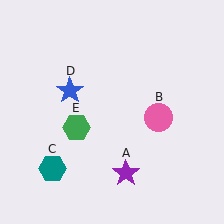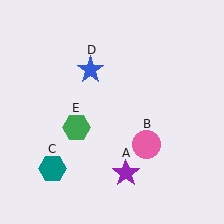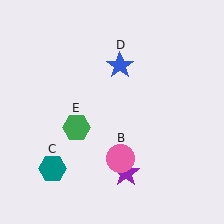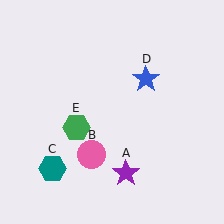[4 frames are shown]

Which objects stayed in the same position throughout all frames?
Purple star (object A) and teal hexagon (object C) and green hexagon (object E) remained stationary.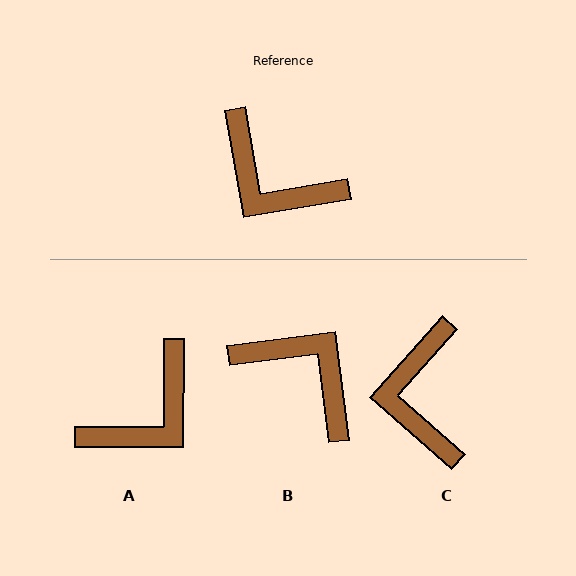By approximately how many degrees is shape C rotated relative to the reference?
Approximately 51 degrees clockwise.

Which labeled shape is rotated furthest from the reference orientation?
B, about 177 degrees away.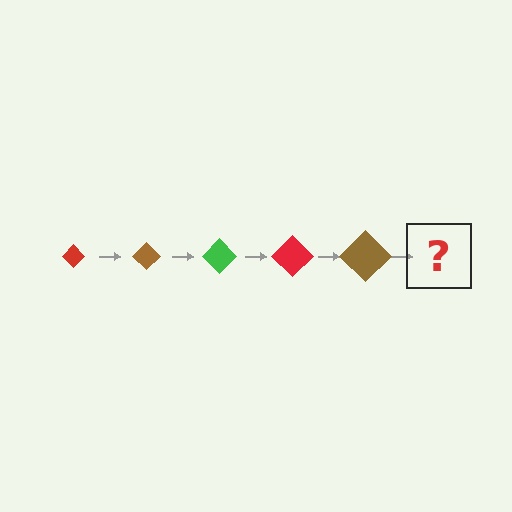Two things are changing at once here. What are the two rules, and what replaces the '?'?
The two rules are that the diamond grows larger each step and the color cycles through red, brown, and green. The '?' should be a green diamond, larger than the previous one.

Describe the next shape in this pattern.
It should be a green diamond, larger than the previous one.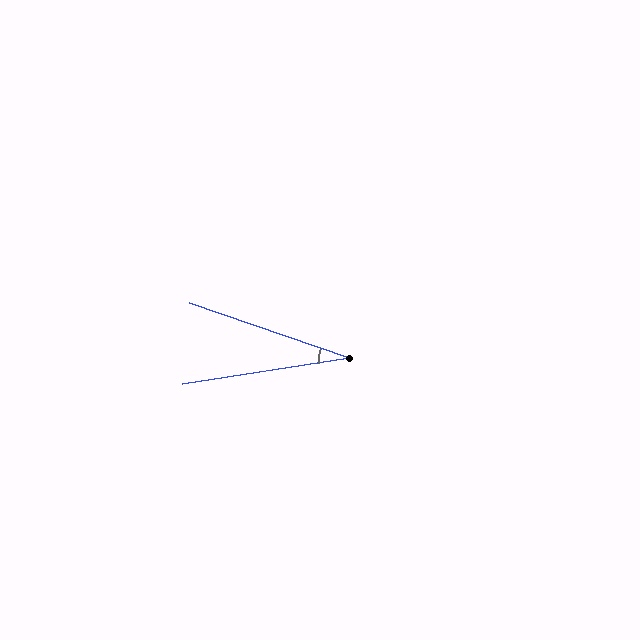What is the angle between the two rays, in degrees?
Approximately 28 degrees.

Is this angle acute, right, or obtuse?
It is acute.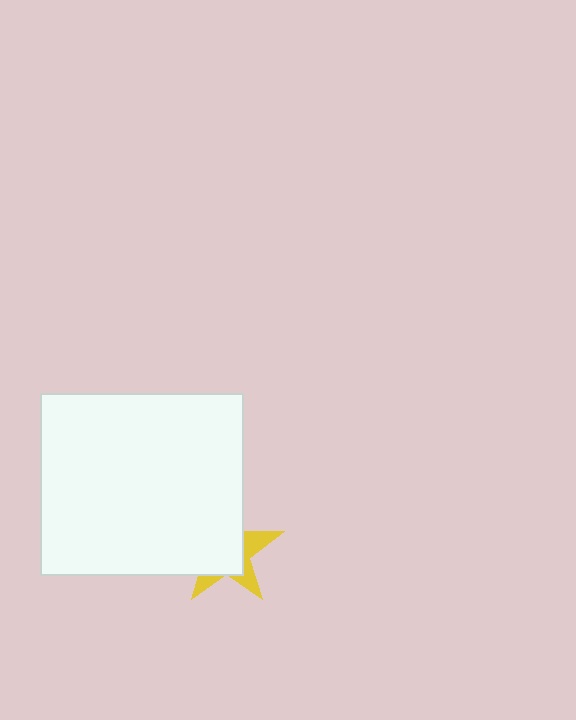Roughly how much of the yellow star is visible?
A small part of it is visible (roughly 34%).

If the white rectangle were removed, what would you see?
You would see the complete yellow star.